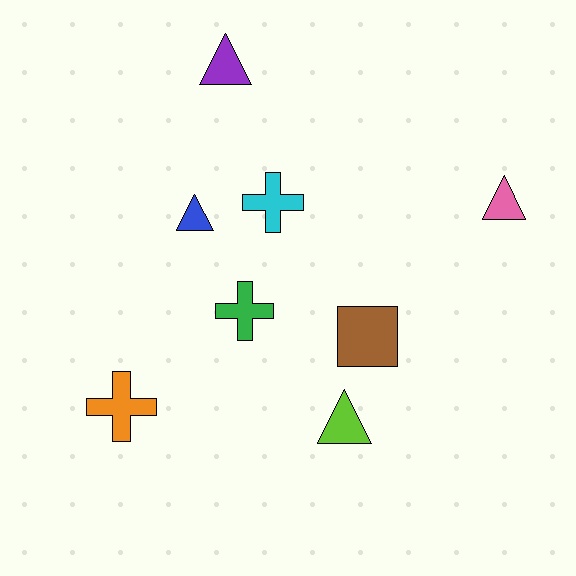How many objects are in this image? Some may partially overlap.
There are 8 objects.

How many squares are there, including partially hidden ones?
There is 1 square.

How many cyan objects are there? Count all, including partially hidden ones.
There is 1 cyan object.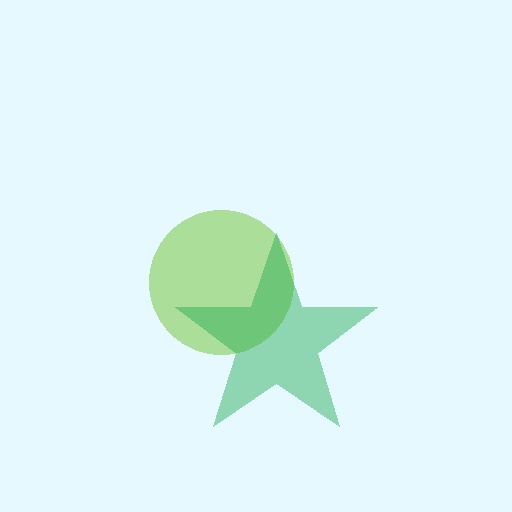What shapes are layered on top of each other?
The layered shapes are: a lime circle, a green star.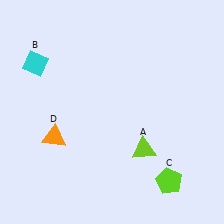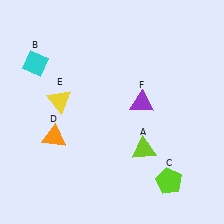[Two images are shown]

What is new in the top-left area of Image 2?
A yellow triangle (E) was added in the top-left area of Image 2.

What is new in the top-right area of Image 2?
A purple triangle (F) was added in the top-right area of Image 2.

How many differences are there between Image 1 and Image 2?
There are 2 differences between the two images.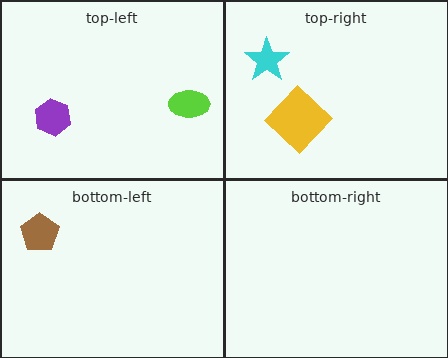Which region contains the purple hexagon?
The top-left region.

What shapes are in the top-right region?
The cyan star, the yellow diamond.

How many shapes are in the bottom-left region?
1.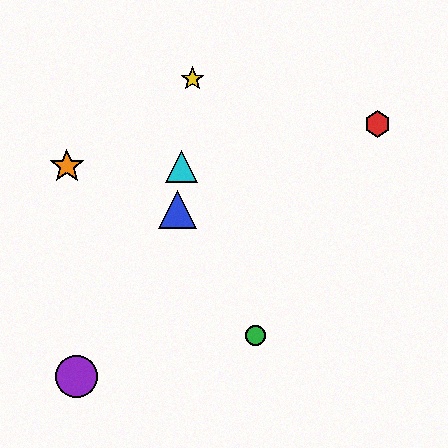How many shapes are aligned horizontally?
2 shapes (the orange star, the cyan triangle) are aligned horizontally.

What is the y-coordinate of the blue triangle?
The blue triangle is at y≈209.